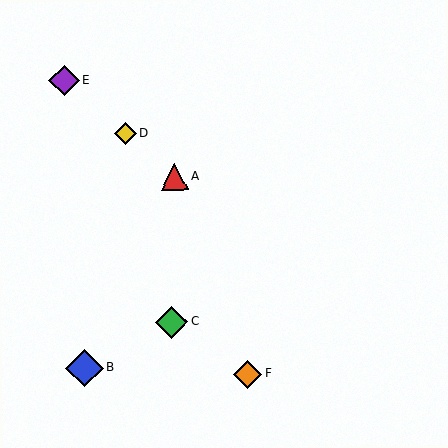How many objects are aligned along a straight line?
3 objects (A, D, E) are aligned along a straight line.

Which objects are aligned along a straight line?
Objects A, D, E are aligned along a straight line.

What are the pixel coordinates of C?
Object C is at (172, 322).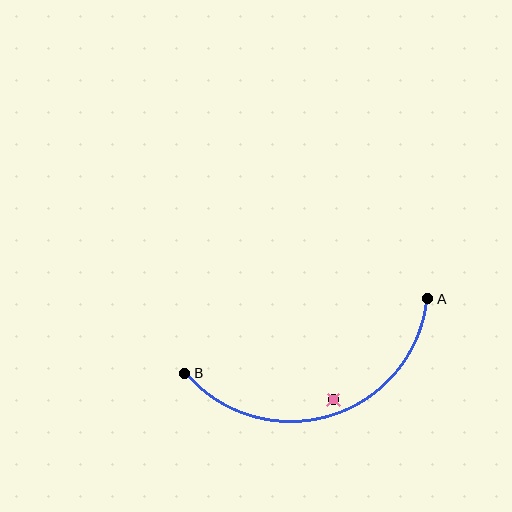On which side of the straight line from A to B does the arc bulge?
The arc bulges below the straight line connecting A and B.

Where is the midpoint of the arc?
The arc midpoint is the point on the curve farthest from the straight line joining A and B. It sits below that line.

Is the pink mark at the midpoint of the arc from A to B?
No — the pink mark does not lie on the arc at all. It sits slightly inside the curve.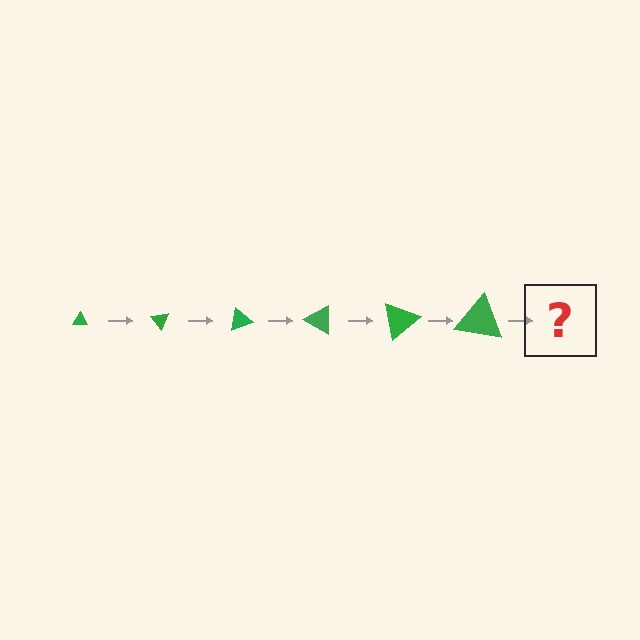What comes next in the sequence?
The next element should be a triangle, larger than the previous one and rotated 300 degrees from the start.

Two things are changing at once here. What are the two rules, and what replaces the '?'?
The two rules are that the triangle grows larger each step and it rotates 50 degrees each step. The '?' should be a triangle, larger than the previous one and rotated 300 degrees from the start.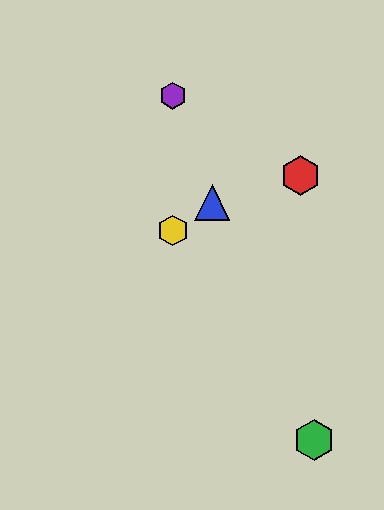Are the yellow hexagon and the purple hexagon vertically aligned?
Yes, both are at x≈173.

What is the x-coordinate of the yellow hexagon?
The yellow hexagon is at x≈173.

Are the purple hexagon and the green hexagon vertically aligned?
No, the purple hexagon is at x≈173 and the green hexagon is at x≈314.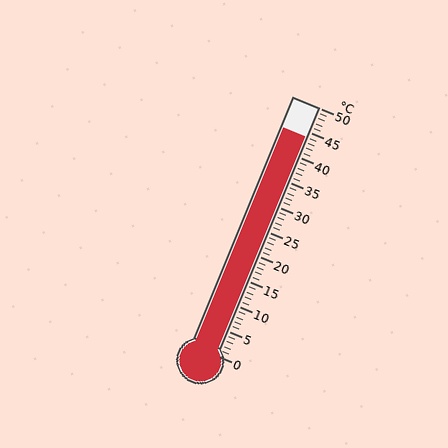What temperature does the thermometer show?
The thermometer shows approximately 44°C.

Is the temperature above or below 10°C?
The temperature is above 10°C.